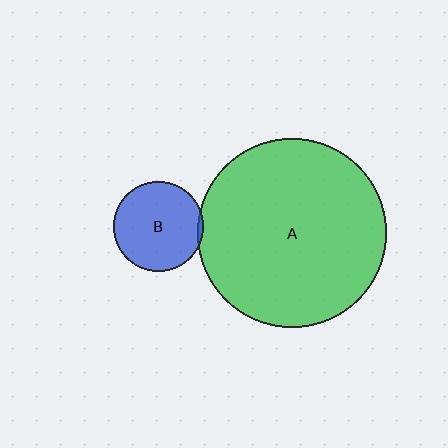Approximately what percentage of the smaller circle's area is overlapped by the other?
Approximately 5%.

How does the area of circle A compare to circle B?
Approximately 4.4 times.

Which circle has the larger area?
Circle A (green).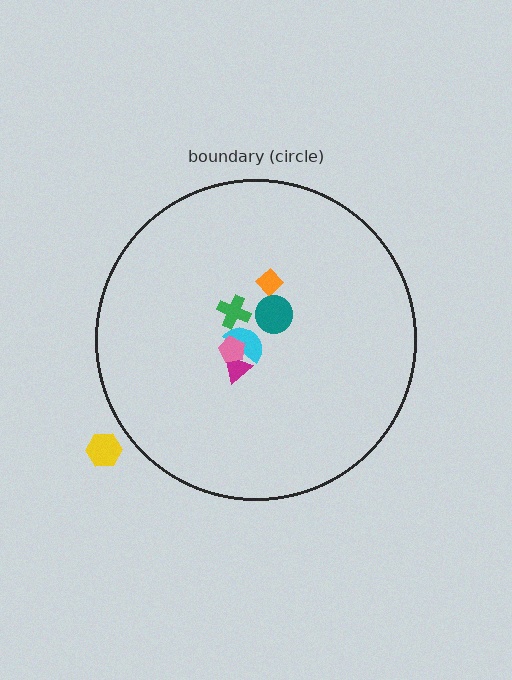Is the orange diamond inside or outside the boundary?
Inside.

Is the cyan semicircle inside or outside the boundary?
Inside.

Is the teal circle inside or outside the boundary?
Inside.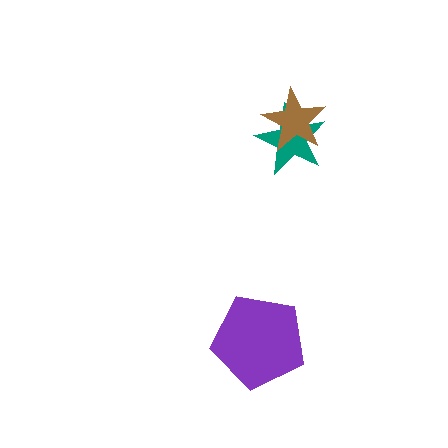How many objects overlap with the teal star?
1 object overlaps with the teal star.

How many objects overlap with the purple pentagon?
0 objects overlap with the purple pentagon.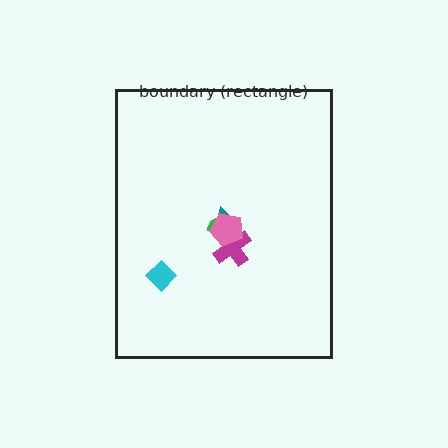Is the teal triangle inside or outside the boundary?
Inside.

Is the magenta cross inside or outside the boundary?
Inside.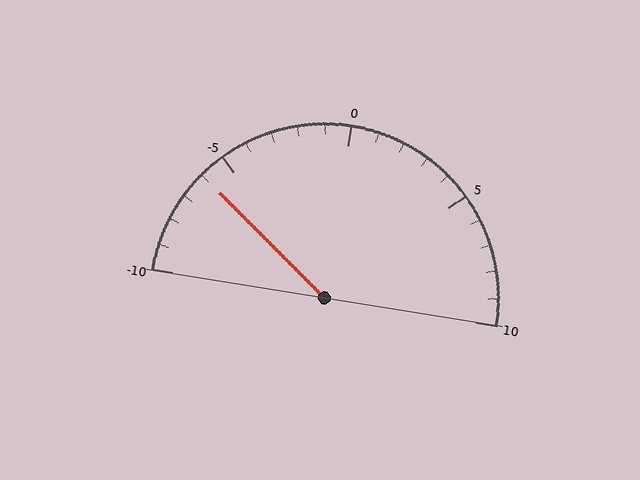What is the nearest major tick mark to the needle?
The nearest major tick mark is -5.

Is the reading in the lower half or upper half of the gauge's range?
The reading is in the lower half of the range (-10 to 10).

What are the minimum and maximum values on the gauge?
The gauge ranges from -10 to 10.